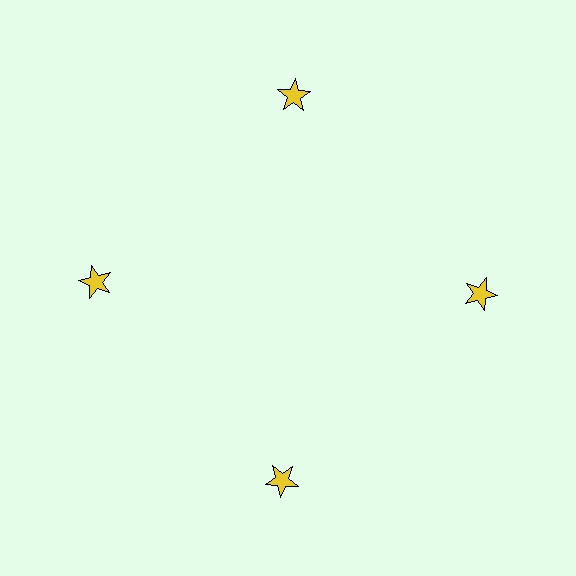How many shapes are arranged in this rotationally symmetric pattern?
There are 4 shapes, arranged in 4 groups of 1.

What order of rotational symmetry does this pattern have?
This pattern has 4-fold rotational symmetry.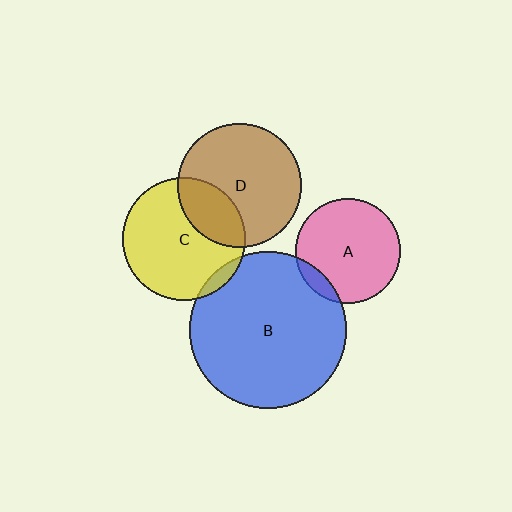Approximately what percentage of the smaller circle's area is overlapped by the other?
Approximately 5%.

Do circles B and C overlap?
Yes.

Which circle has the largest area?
Circle B (blue).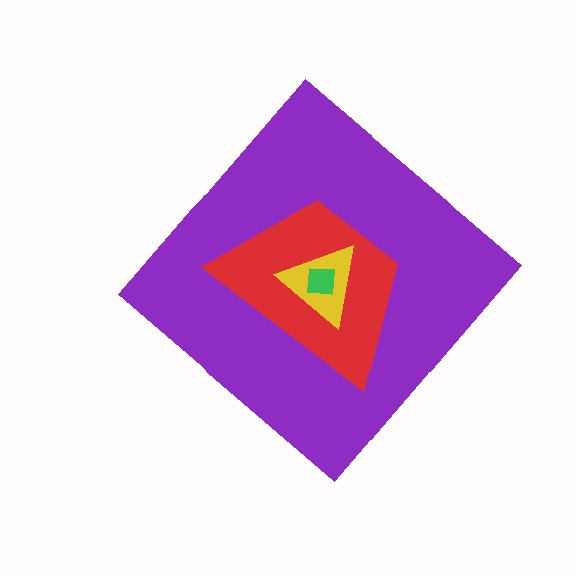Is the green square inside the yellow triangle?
Yes.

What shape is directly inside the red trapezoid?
The yellow triangle.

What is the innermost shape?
The green square.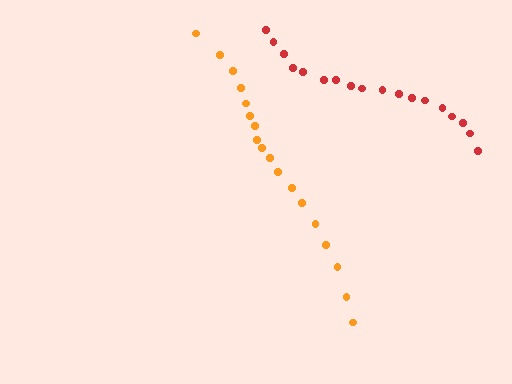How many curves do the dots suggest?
There are 2 distinct paths.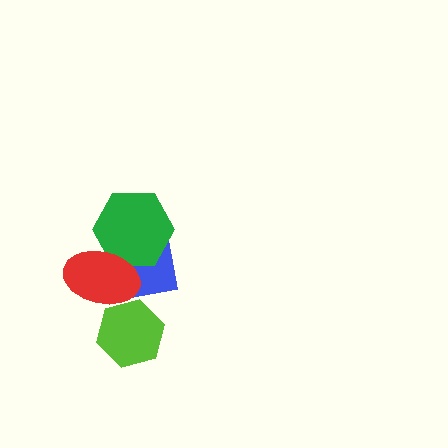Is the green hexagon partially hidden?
Yes, it is partially covered by another shape.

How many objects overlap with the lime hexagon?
1 object overlaps with the lime hexagon.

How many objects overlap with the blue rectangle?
2 objects overlap with the blue rectangle.